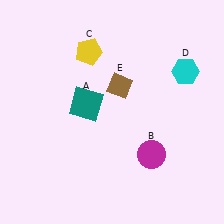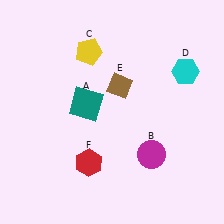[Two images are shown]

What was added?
A red hexagon (F) was added in Image 2.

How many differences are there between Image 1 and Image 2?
There is 1 difference between the two images.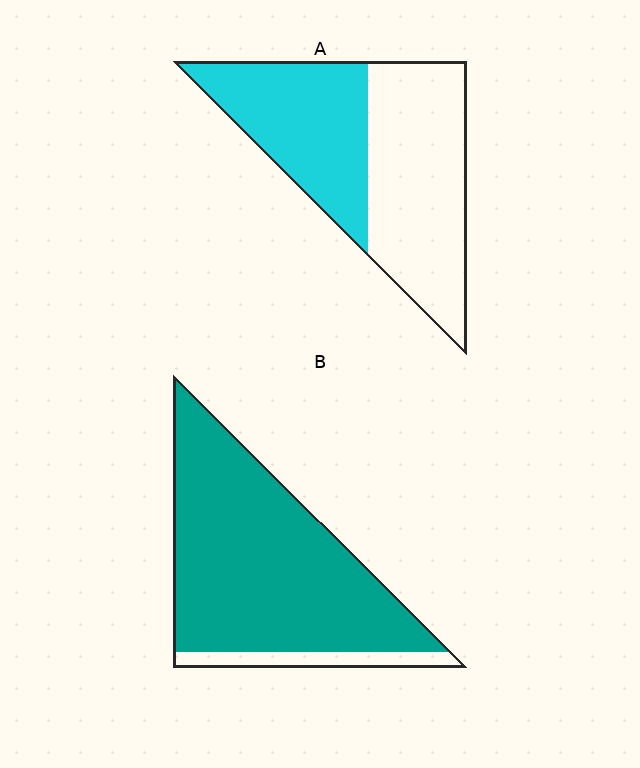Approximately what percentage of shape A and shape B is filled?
A is approximately 45% and B is approximately 90%.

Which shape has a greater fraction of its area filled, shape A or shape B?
Shape B.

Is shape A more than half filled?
No.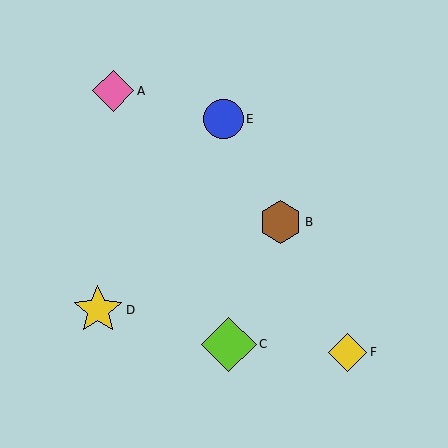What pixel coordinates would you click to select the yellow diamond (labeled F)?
Click at (348, 352) to select the yellow diamond F.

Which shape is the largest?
The lime diamond (labeled C) is the largest.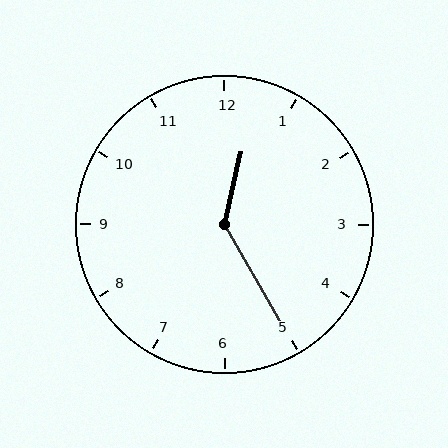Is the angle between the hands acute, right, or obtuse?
It is obtuse.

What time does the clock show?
12:25.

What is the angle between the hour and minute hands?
Approximately 138 degrees.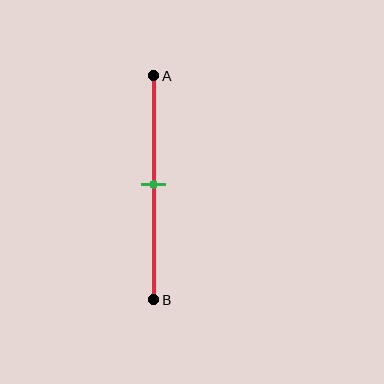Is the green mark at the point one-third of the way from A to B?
No, the mark is at about 50% from A, not at the 33% one-third point.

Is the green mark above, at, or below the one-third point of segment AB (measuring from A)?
The green mark is below the one-third point of segment AB.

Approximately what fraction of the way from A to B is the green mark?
The green mark is approximately 50% of the way from A to B.